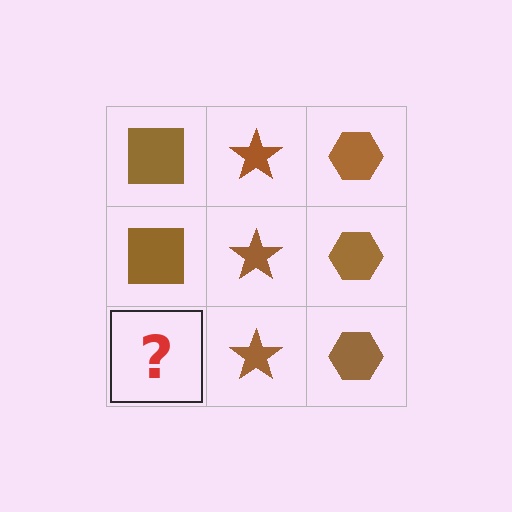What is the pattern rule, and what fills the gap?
The rule is that each column has a consistent shape. The gap should be filled with a brown square.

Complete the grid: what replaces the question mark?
The question mark should be replaced with a brown square.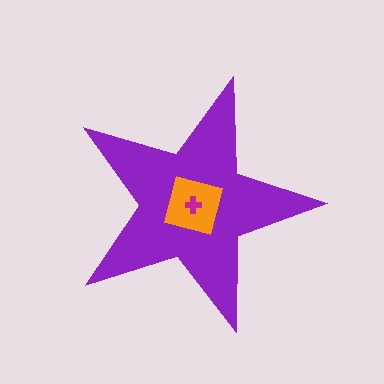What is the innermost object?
The magenta cross.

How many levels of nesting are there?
3.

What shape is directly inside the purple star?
The orange square.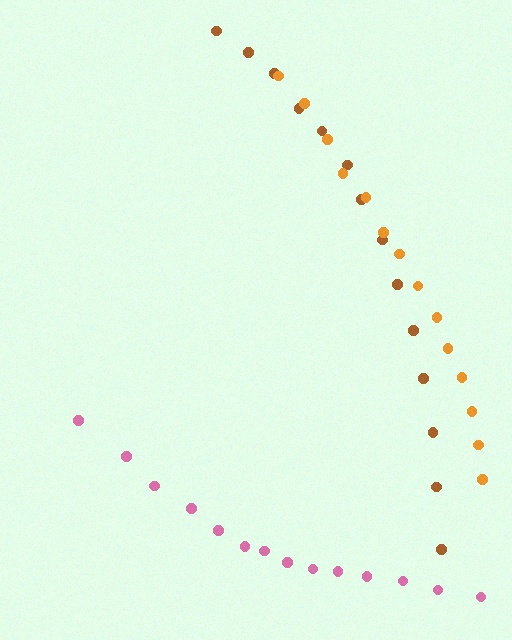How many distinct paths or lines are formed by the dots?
There are 3 distinct paths.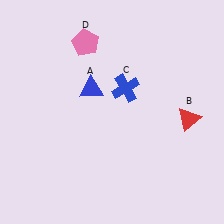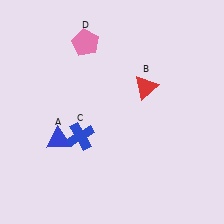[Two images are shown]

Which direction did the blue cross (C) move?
The blue cross (C) moved down.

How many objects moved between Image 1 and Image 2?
3 objects moved between the two images.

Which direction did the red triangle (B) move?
The red triangle (B) moved left.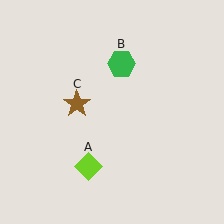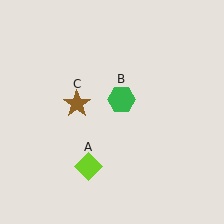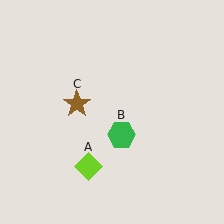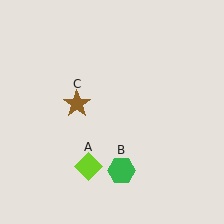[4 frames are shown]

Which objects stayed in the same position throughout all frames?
Lime diamond (object A) and brown star (object C) remained stationary.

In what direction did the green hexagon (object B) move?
The green hexagon (object B) moved down.